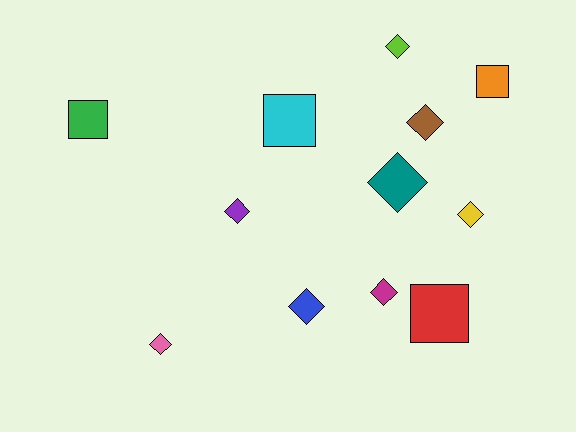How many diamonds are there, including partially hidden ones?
There are 8 diamonds.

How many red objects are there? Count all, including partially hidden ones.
There is 1 red object.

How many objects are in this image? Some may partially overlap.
There are 12 objects.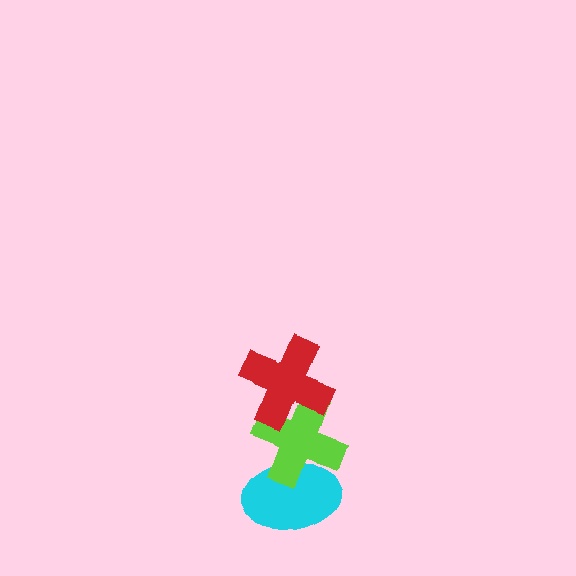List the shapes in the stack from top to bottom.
From top to bottom: the red cross, the lime cross, the cyan ellipse.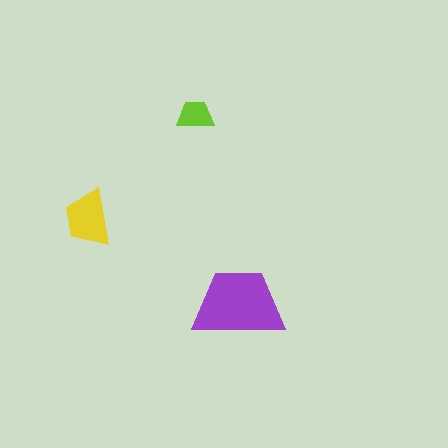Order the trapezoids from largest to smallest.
the purple one, the yellow one, the lime one.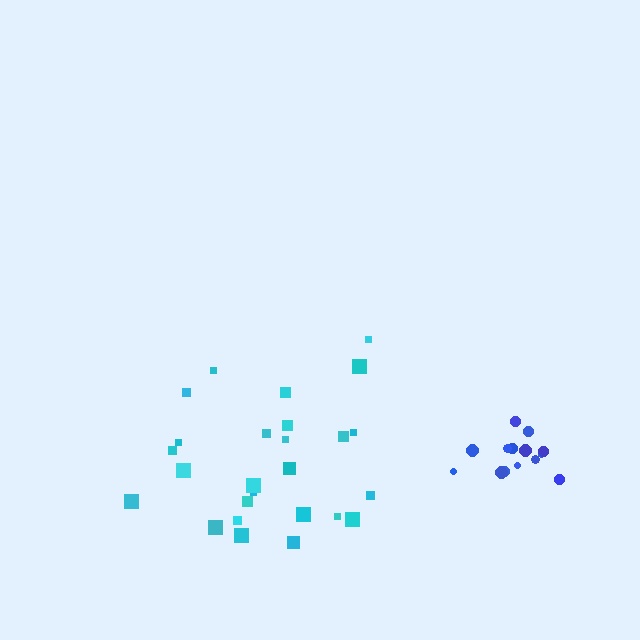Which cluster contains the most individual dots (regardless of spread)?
Cyan (27).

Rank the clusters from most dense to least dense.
blue, cyan.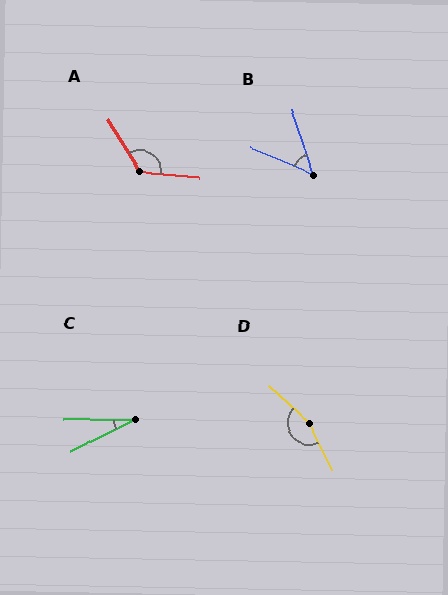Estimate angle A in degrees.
Approximately 126 degrees.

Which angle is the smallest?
C, at approximately 26 degrees.